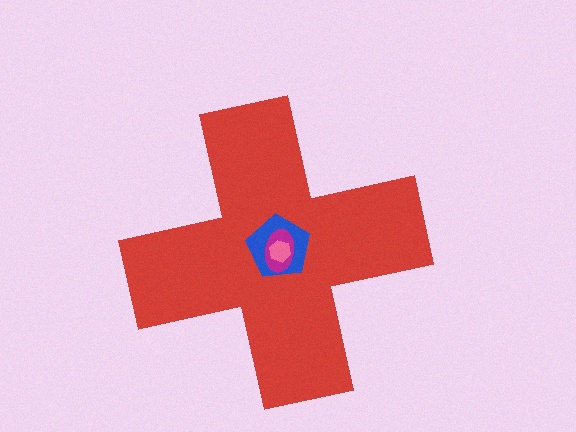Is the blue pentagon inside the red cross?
Yes.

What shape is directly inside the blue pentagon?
The magenta ellipse.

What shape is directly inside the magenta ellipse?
The pink hexagon.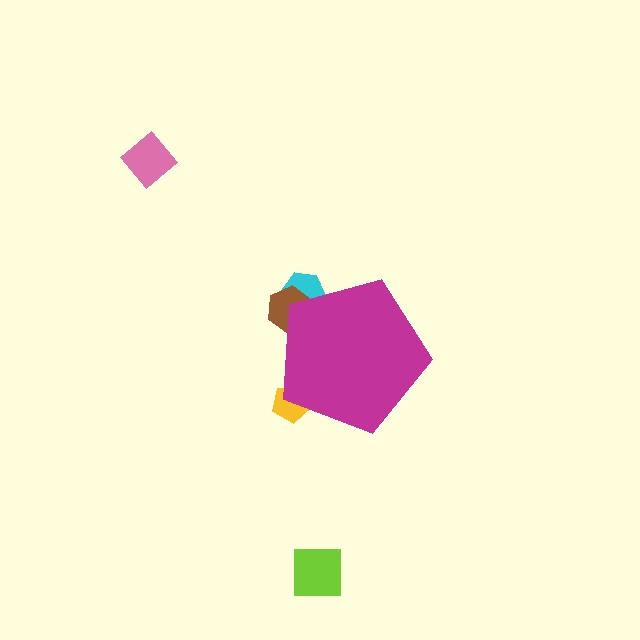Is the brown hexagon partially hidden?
Yes, the brown hexagon is partially hidden behind the magenta pentagon.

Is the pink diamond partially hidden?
No, the pink diamond is fully visible.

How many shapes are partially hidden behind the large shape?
3 shapes are partially hidden.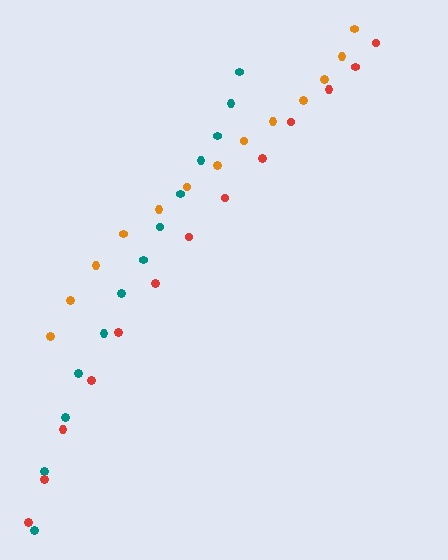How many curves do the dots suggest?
There are 3 distinct paths.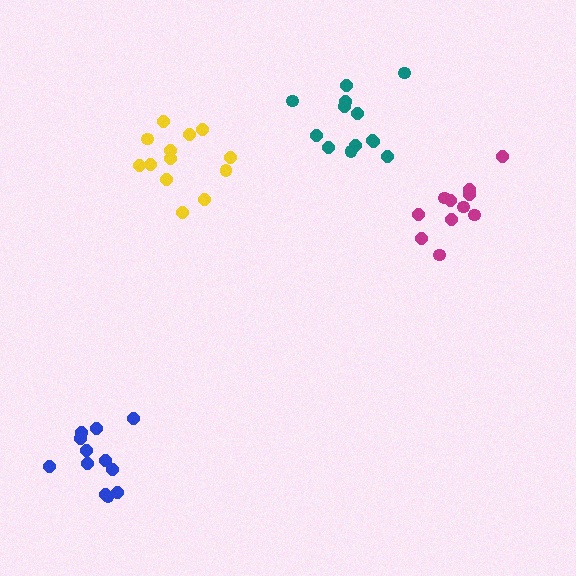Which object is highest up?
The teal cluster is topmost.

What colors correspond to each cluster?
The clusters are colored: yellow, teal, magenta, blue.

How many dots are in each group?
Group 1: 13 dots, Group 2: 13 dots, Group 3: 11 dots, Group 4: 12 dots (49 total).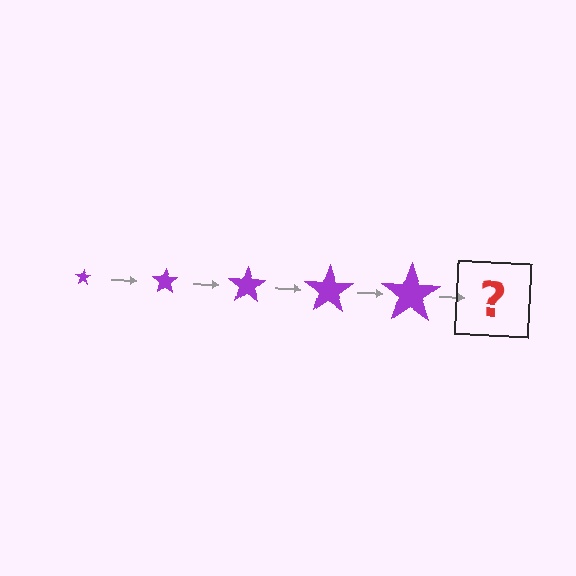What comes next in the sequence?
The next element should be a purple star, larger than the previous one.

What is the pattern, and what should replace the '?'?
The pattern is that the star gets progressively larger each step. The '?' should be a purple star, larger than the previous one.